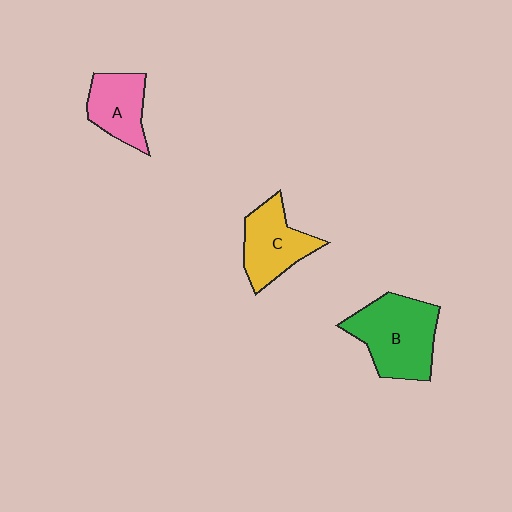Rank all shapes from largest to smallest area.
From largest to smallest: B (green), C (yellow), A (pink).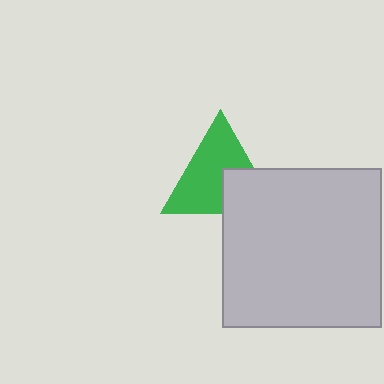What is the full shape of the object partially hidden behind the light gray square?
The partially hidden object is a green triangle.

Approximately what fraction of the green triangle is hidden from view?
Roughly 33% of the green triangle is hidden behind the light gray square.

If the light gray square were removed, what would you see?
You would see the complete green triangle.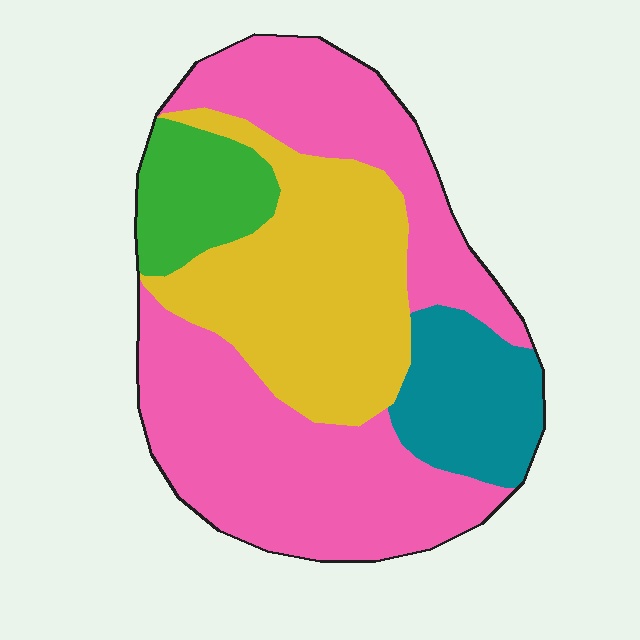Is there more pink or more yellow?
Pink.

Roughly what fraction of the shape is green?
Green takes up less than a sixth of the shape.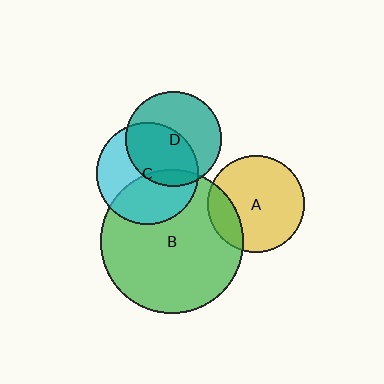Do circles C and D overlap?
Yes.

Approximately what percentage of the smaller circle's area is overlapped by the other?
Approximately 50%.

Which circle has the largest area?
Circle B (green).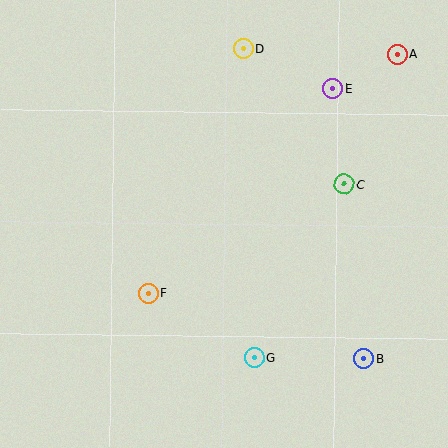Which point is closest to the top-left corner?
Point D is closest to the top-left corner.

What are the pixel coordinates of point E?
Point E is at (332, 89).